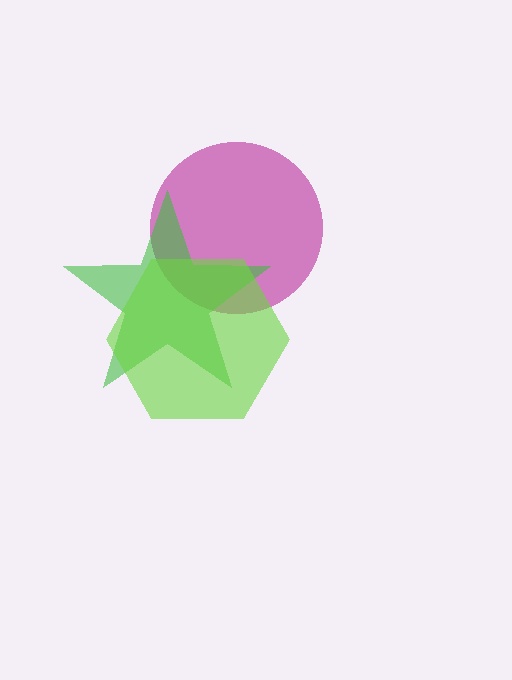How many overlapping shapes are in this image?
There are 3 overlapping shapes in the image.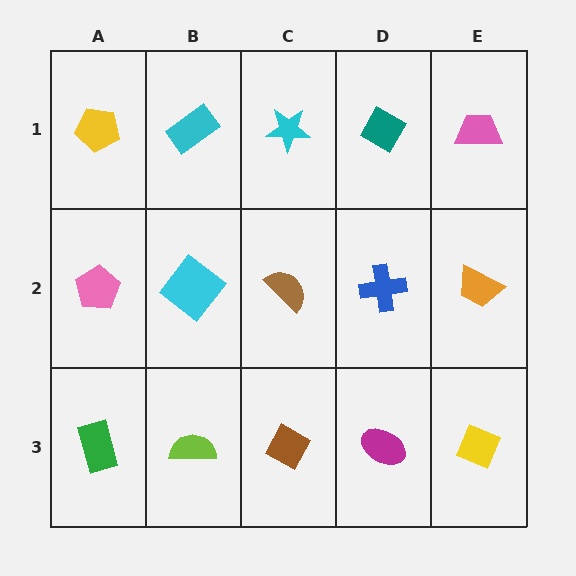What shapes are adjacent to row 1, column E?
An orange trapezoid (row 2, column E), a teal diamond (row 1, column D).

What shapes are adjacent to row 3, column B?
A cyan diamond (row 2, column B), a green rectangle (row 3, column A), a brown diamond (row 3, column C).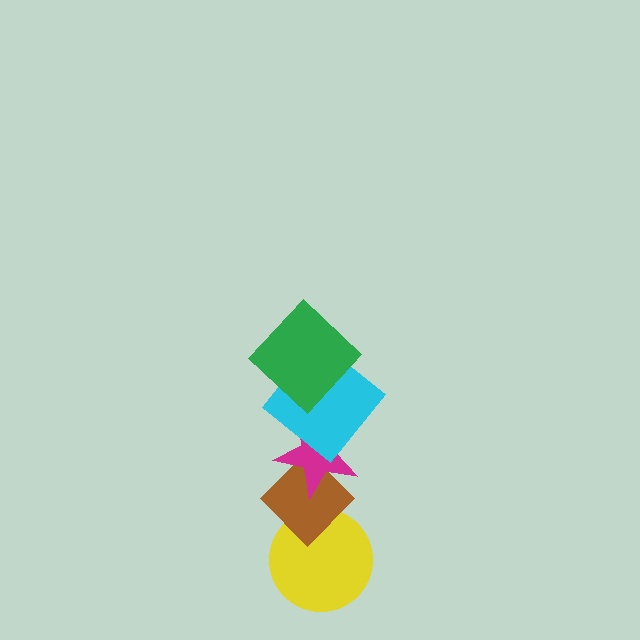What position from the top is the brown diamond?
The brown diamond is 4th from the top.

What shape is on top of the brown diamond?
The magenta star is on top of the brown diamond.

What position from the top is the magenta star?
The magenta star is 3rd from the top.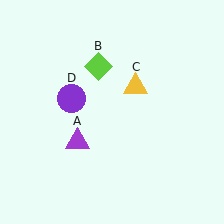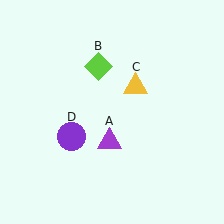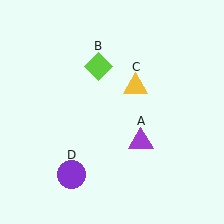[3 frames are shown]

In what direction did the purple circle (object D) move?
The purple circle (object D) moved down.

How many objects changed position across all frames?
2 objects changed position: purple triangle (object A), purple circle (object D).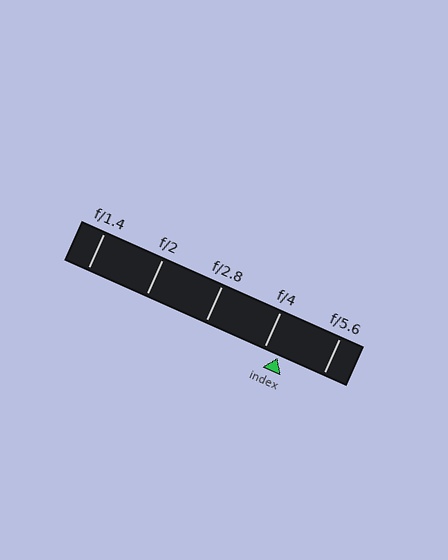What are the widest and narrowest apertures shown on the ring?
The widest aperture shown is f/1.4 and the narrowest is f/5.6.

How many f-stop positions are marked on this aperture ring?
There are 5 f-stop positions marked.